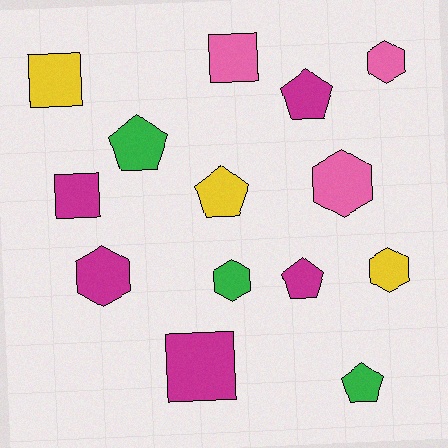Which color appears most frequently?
Magenta, with 5 objects.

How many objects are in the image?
There are 14 objects.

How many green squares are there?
There are no green squares.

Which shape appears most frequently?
Pentagon, with 5 objects.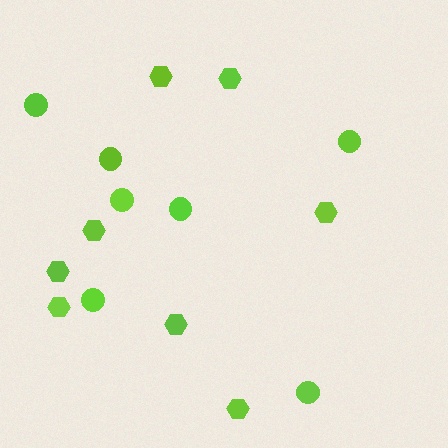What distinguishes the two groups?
There are 2 groups: one group of hexagons (8) and one group of circles (7).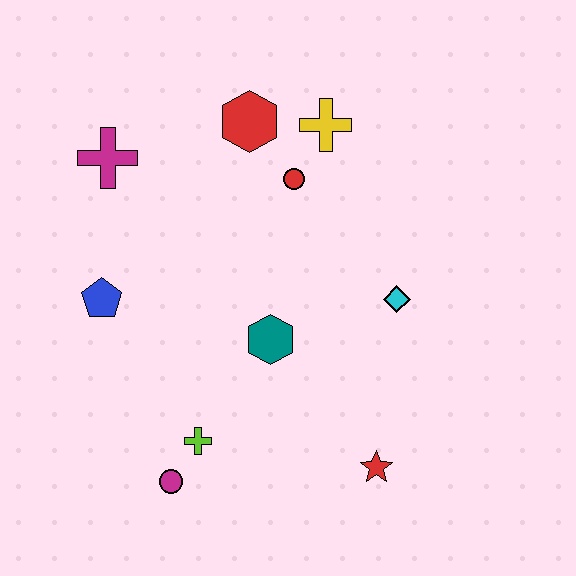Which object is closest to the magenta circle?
The lime cross is closest to the magenta circle.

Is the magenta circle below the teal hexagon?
Yes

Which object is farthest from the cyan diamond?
The magenta cross is farthest from the cyan diamond.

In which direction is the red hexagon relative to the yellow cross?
The red hexagon is to the left of the yellow cross.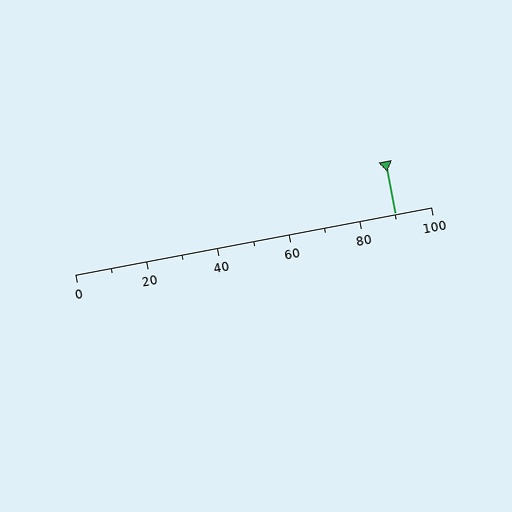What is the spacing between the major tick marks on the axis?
The major ticks are spaced 20 apart.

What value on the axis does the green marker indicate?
The marker indicates approximately 90.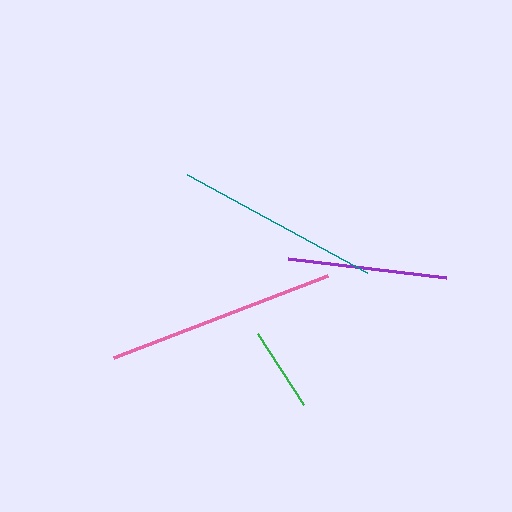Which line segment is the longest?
The pink line is the longest at approximately 229 pixels.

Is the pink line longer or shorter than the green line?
The pink line is longer than the green line.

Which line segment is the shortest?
The green line is the shortest at approximately 85 pixels.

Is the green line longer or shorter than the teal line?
The teal line is longer than the green line.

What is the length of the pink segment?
The pink segment is approximately 229 pixels long.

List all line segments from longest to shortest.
From longest to shortest: pink, teal, purple, green.